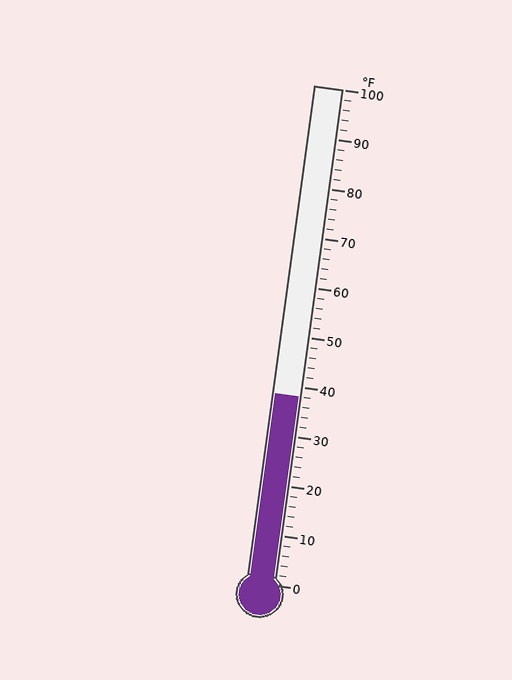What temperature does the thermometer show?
The thermometer shows approximately 38°F.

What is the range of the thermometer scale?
The thermometer scale ranges from 0°F to 100°F.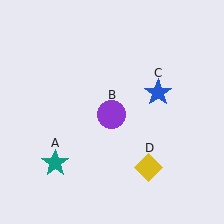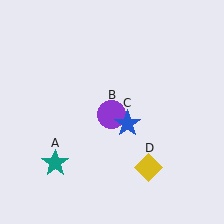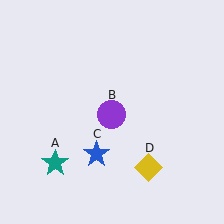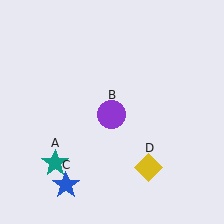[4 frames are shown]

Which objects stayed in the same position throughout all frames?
Teal star (object A) and purple circle (object B) and yellow diamond (object D) remained stationary.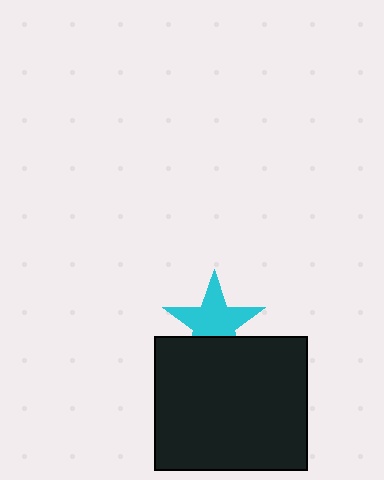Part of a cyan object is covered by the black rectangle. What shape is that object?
It is a star.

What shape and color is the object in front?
The object in front is a black rectangle.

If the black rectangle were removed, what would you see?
You would see the complete cyan star.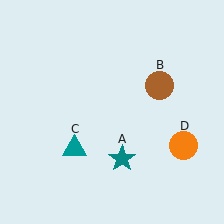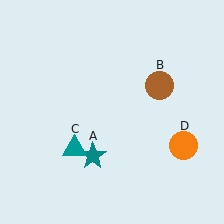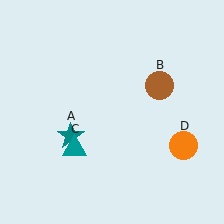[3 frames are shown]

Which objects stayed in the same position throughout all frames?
Brown circle (object B) and teal triangle (object C) and orange circle (object D) remained stationary.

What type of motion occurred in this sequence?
The teal star (object A) rotated clockwise around the center of the scene.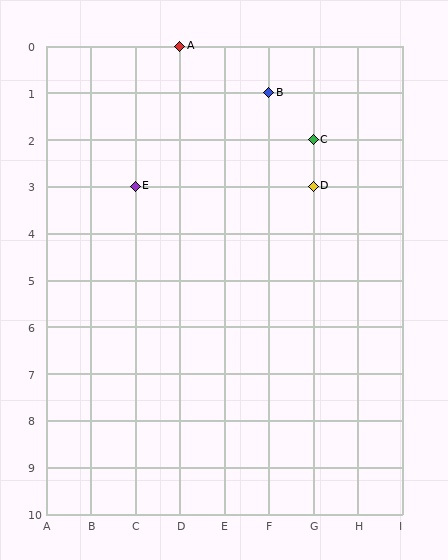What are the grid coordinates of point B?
Point B is at grid coordinates (F, 1).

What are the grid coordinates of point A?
Point A is at grid coordinates (D, 0).